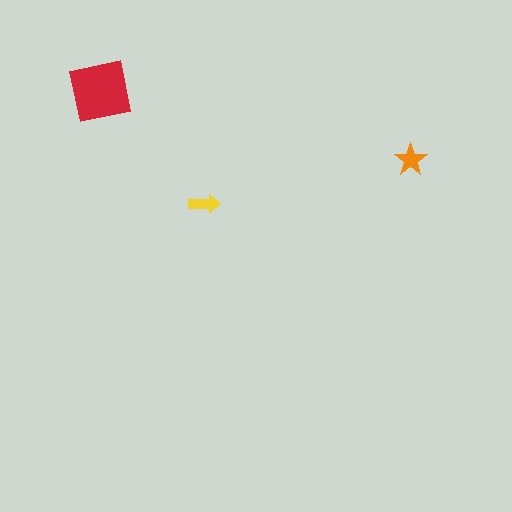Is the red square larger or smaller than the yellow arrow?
Larger.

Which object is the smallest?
The yellow arrow.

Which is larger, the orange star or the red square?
The red square.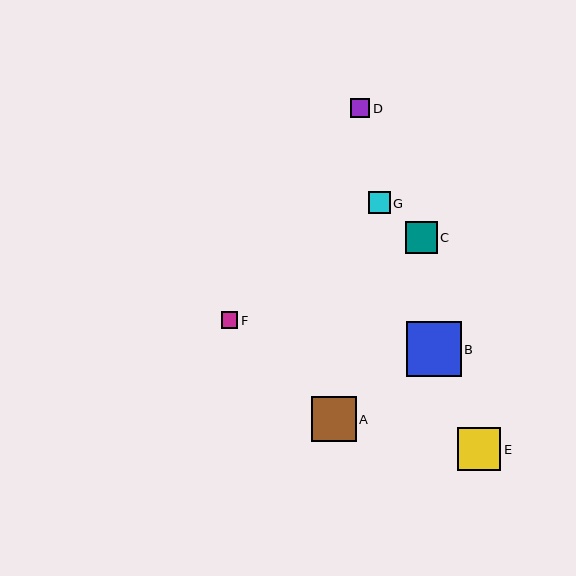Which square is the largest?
Square B is the largest with a size of approximately 55 pixels.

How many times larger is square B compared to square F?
Square B is approximately 3.3 times the size of square F.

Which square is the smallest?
Square F is the smallest with a size of approximately 17 pixels.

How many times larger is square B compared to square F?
Square B is approximately 3.3 times the size of square F.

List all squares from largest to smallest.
From largest to smallest: B, A, E, C, G, D, F.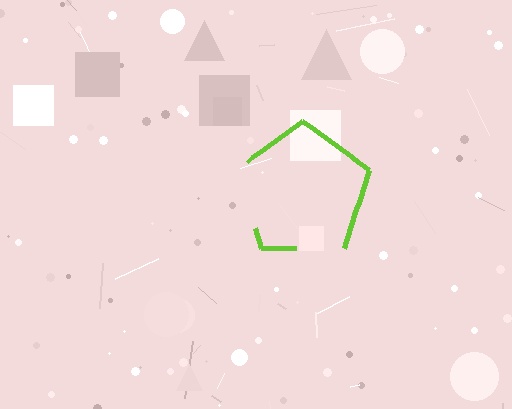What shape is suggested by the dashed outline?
The dashed outline suggests a pentagon.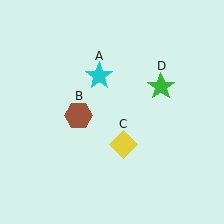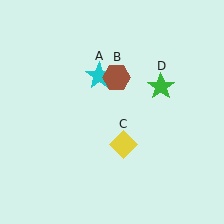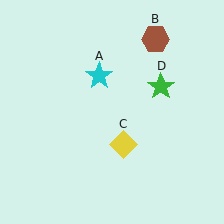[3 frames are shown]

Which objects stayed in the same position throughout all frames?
Cyan star (object A) and yellow diamond (object C) and green star (object D) remained stationary.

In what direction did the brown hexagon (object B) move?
The brown hexagon (object B) moved up and to the right.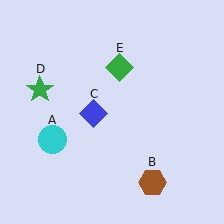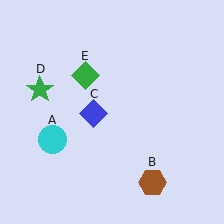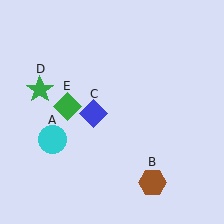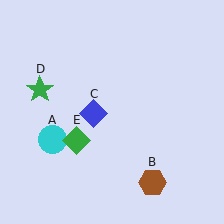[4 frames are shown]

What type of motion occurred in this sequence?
The green diamond (object E) rotated counterclockwise around the center of the scene.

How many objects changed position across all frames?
1 object changed position: green diamond (object E).